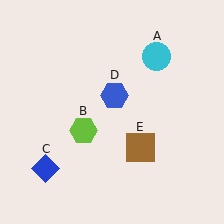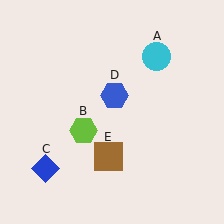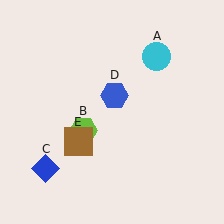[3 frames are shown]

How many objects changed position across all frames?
1 object changed position: brown square (object E).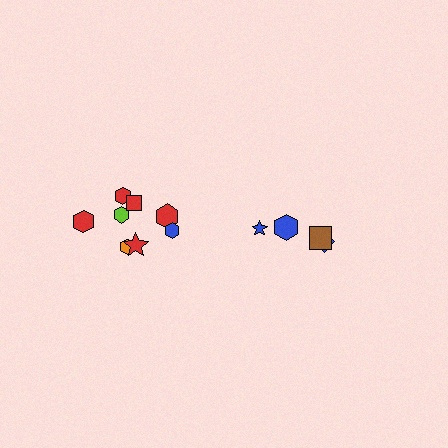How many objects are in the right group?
There are 4 objects.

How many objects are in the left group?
There are 8 objects.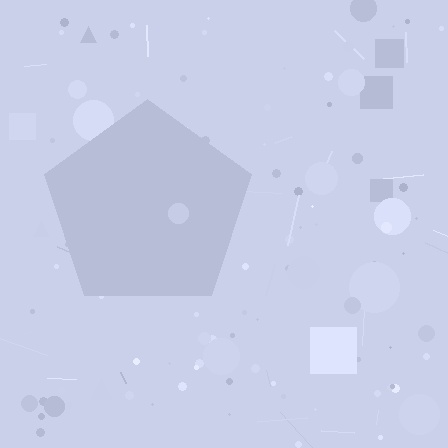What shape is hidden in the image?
A pentagon is hidden in the image.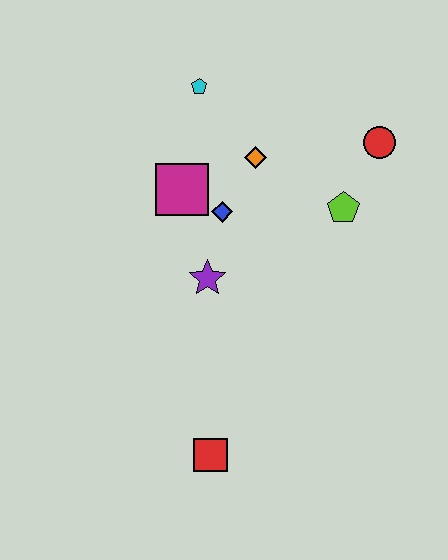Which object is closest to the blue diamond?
The magenta square is closest to the blue diamond.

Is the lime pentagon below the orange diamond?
Yes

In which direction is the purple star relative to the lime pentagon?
The purple star is to the left of the lime pentagon.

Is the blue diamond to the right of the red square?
Yes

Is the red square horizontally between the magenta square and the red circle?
Yes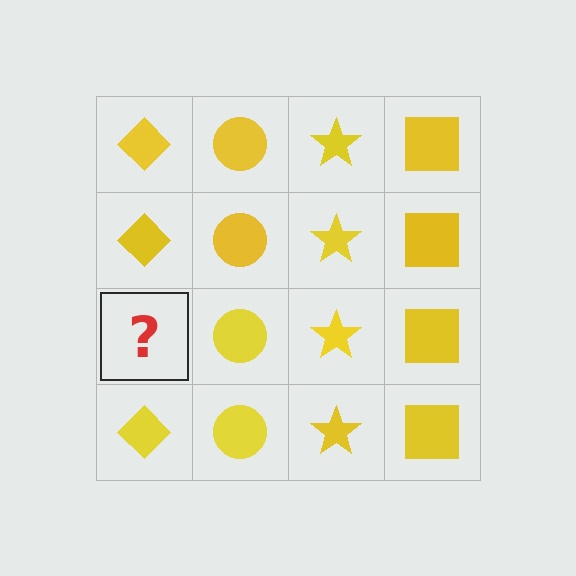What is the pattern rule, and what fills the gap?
The rule is that each column has a consistent shape. The gap should be filled with a yellow diamond.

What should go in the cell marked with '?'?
The missing cell should contain a yellow diamond.